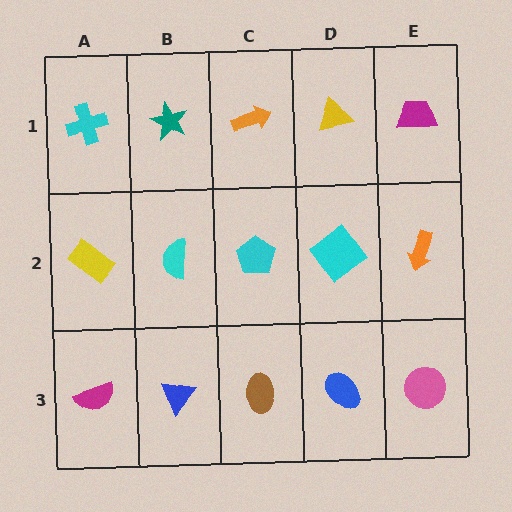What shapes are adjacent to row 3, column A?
A yellow rectangle (row 2, column A), a blue triangle (row 3, column B).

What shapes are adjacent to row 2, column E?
A magenta trapezoid (row 1, column E), a pink circle (row 3, column E), a cyan diamond (row 2, column D).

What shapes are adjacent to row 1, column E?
An orange arrow (row 2, column E), a yellow triangle (row 1, column D).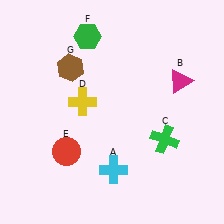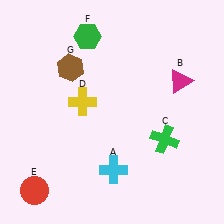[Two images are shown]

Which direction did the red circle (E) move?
The red circle (E) moved down.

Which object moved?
The red circle (E) moved down.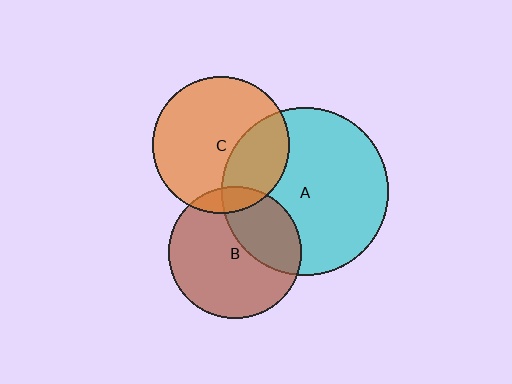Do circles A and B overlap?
Yes.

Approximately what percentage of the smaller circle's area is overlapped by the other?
Approximately 35%.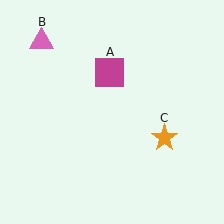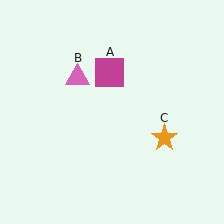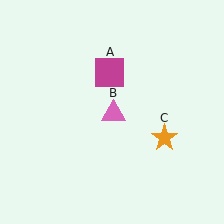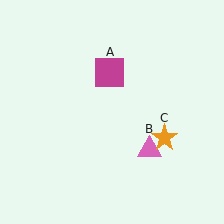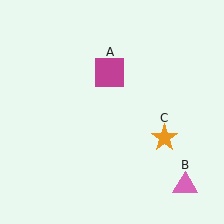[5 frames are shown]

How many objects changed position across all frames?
1 object changed position: pink triangle (object B).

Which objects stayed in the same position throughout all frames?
Magenta square (object A) and orange star (object C) remained stationary.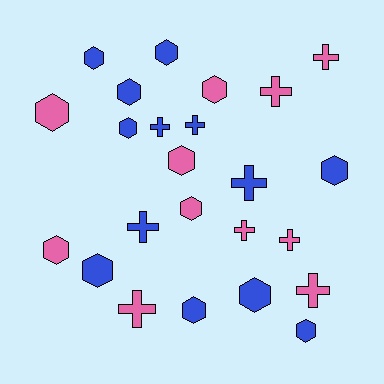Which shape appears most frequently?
Hexagon, with 14 objects.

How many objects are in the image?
There are 24 objects.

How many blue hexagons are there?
There are 9 blue hexagons.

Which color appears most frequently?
Blue, with 13 objects.